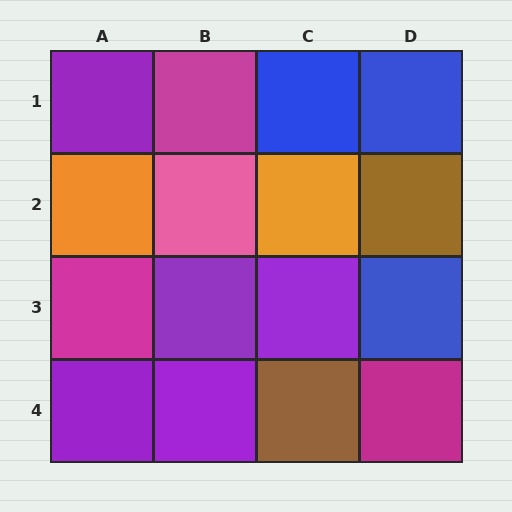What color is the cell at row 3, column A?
Magenta.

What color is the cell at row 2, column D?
Brown.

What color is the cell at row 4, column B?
Purple.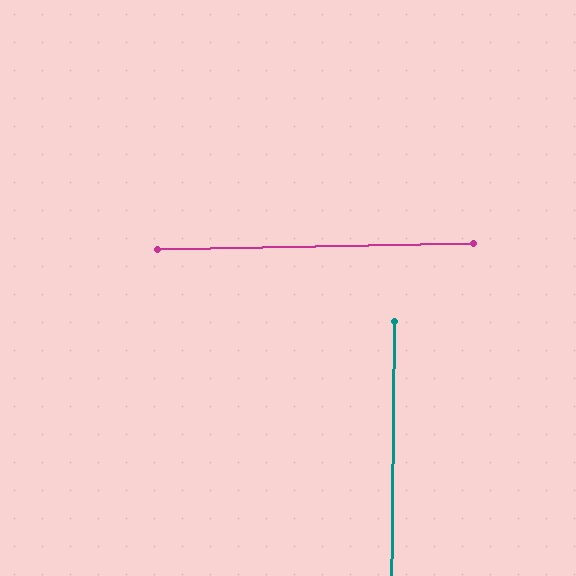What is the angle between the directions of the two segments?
Approximately 88 degrees.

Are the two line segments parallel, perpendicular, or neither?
Perpendicular — they meet at approximately 88°.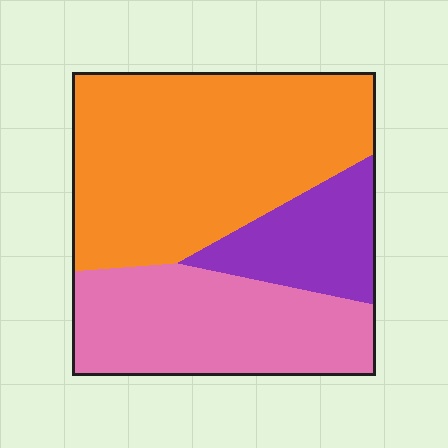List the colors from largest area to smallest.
From largest to smallest: orange, pink, purple.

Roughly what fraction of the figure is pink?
Pink takes up about one third (1/3) of the figure.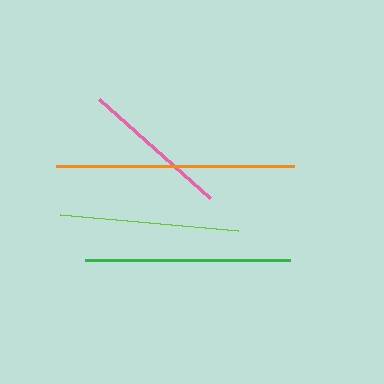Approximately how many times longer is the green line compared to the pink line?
The green line is approximately 1.4 times the length of the pink line.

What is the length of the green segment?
The green segment is approximately 205 pixels long.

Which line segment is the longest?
The orange line is the longest at approximately 238 pixels.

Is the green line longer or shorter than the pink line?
The green line is longer than the pink line.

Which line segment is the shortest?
The pink line is the shortest at approximately 149 pixels.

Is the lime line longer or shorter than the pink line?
The lime line is longer than the pink line.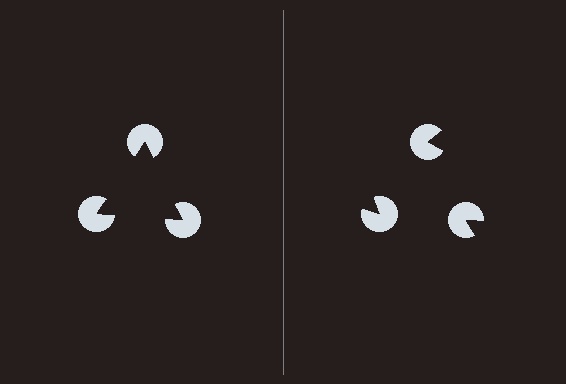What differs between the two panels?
The pac-man discs are positioned identically on both sides; only the wedge orientations differ. On the left they align to a triangle; on the right they are misaligned.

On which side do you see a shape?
An illusory triangle appears on the left side. On the right side the wedge cuts are rotated, so no coherent shape forms.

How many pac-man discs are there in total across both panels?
6 — 3 on each side.